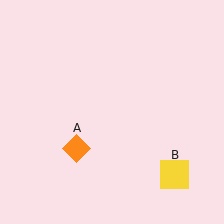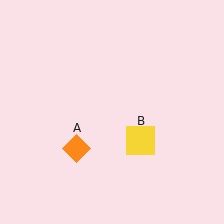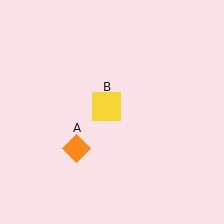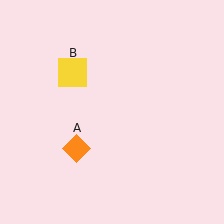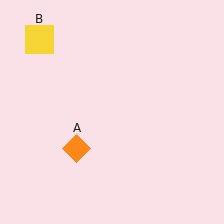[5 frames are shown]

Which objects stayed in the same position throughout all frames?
Orange diamond (object A) remained stationary.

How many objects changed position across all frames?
1 object changed position: yellow square (object B).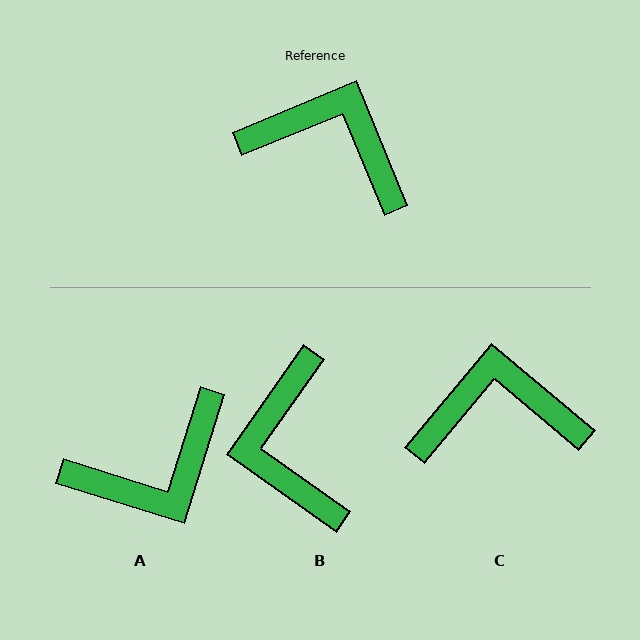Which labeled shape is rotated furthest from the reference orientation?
A, about 130 degrees away.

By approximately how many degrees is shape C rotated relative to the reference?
Approximately 28 degrees counter-clockwise.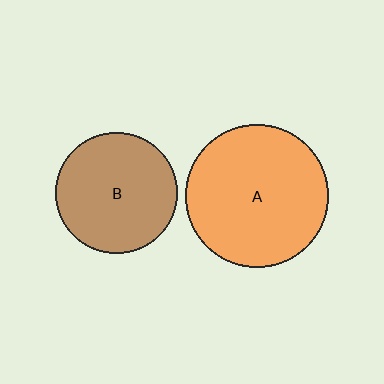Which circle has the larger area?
Circle A (orange).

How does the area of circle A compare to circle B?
Approximately 1.4 times.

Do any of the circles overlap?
No, none of the circles overlap.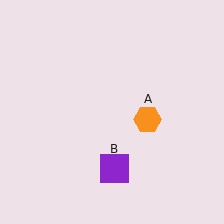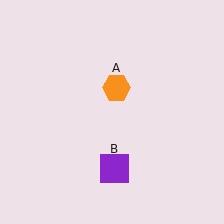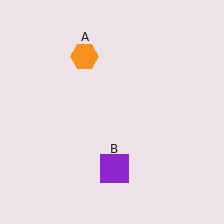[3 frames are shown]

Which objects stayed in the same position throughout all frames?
Purple square (object B) remained stationary.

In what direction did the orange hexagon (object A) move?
The orange hexagon (object A) moved up and to the left.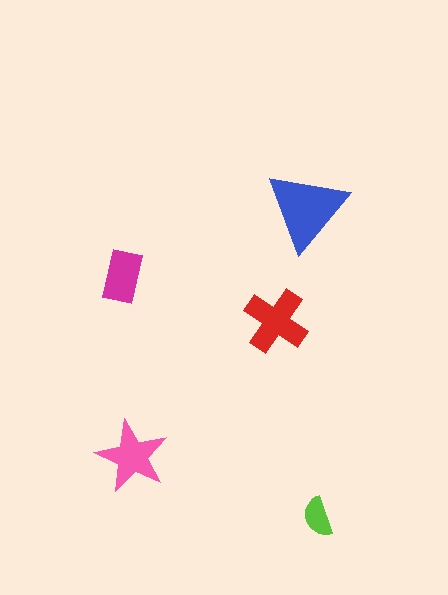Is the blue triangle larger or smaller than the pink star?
Larger.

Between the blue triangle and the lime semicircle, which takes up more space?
The blue triangle.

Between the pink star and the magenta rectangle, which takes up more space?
The pink star.